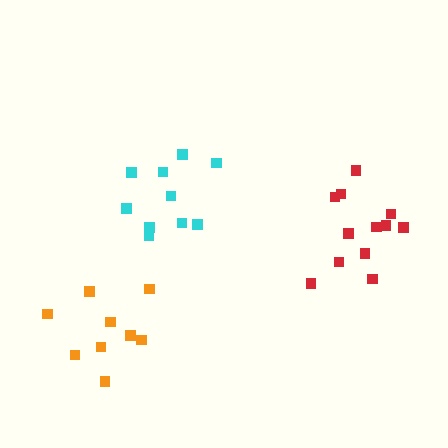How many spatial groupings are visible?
There are 3 spatial groupings.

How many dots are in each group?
Group 1: 12 dots, Group 2: 10 dots, Group 3: 9 dots (31 total).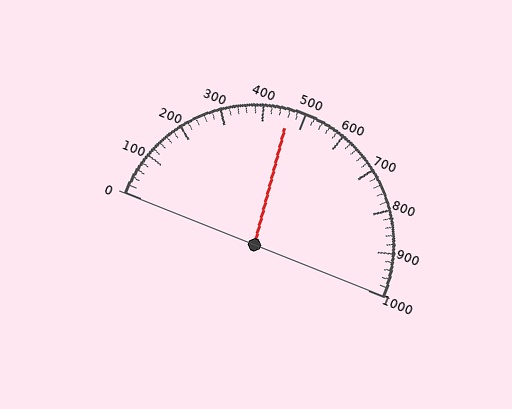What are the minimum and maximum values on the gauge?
The gauge ranges from 0 to 1000.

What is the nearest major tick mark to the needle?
The nearest major tick mark is 500.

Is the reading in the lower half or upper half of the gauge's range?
The reading is in the lower half of the range (0 to 1000).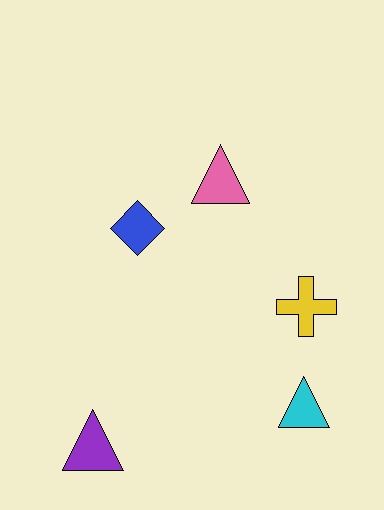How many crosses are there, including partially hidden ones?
There is 1 cross.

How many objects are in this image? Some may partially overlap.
There are 5 objects.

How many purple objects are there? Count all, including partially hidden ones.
There is 1 purple object.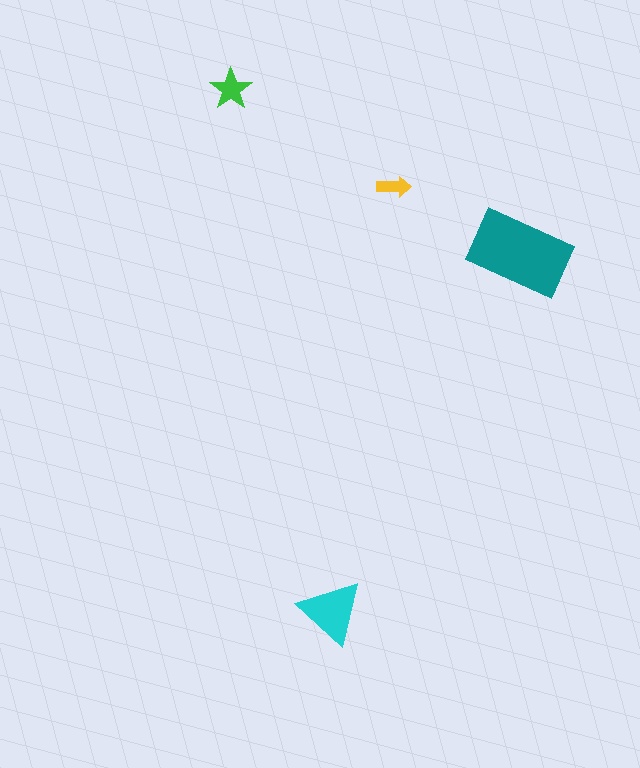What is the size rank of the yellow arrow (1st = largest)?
4th.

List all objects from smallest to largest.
The yellow arrow, the green star, the cyan triangle, the teal rectangle.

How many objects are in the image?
There are 4 objects in the image.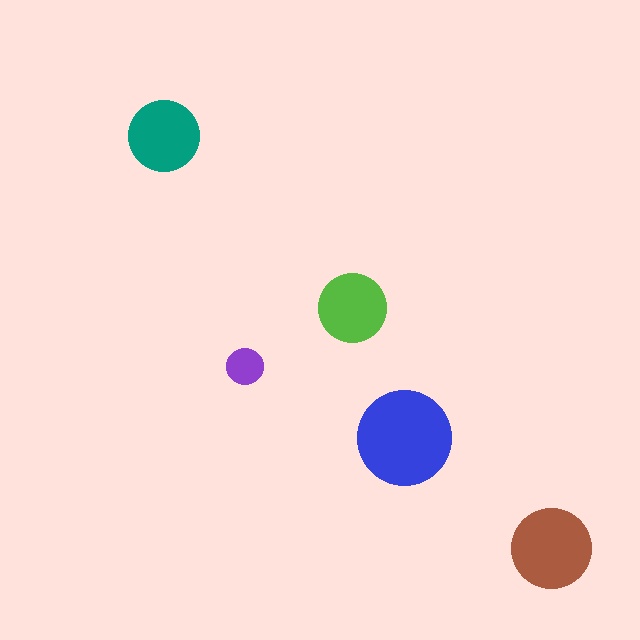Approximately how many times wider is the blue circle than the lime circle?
About 1.5 times wider.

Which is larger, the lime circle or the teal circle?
The teal one.